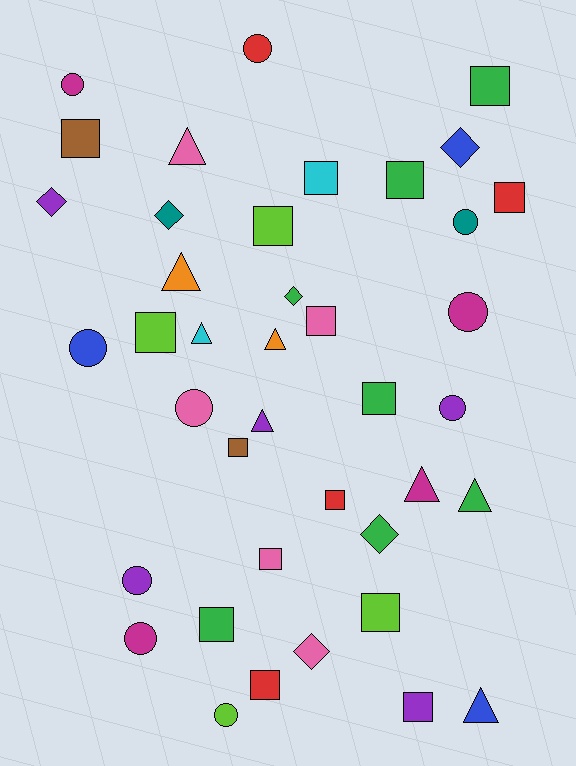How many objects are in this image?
There are 40 objects.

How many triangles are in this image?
There are 8 triangles.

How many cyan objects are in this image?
There are 2 cyan objects.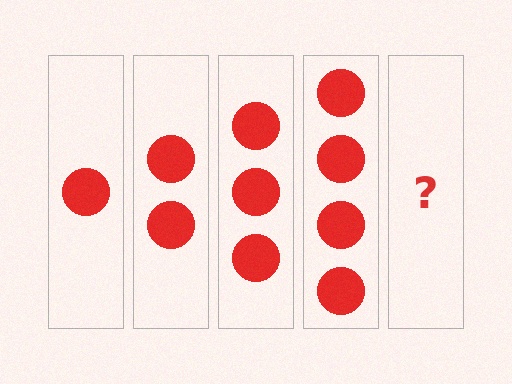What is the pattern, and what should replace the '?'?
The pattern is that each step adds one more circle. The '?' should be 5 circles.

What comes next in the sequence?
The next element should be 5 circles.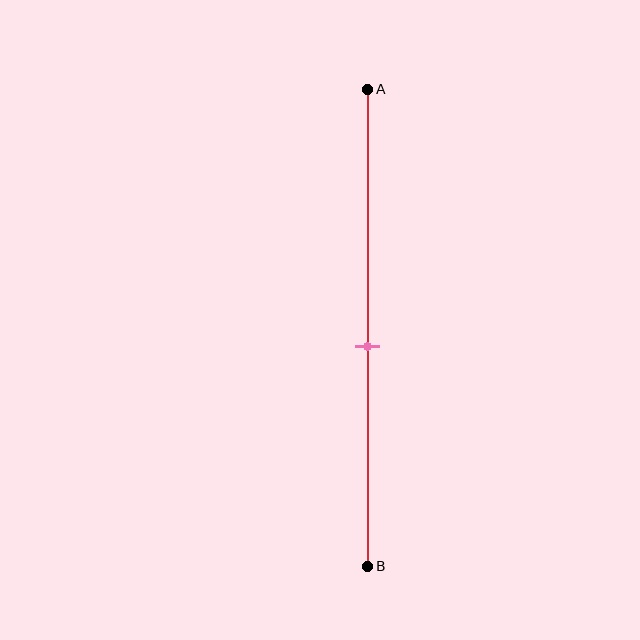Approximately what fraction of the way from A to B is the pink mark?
The pink mark is approximately 55% of the way from A to B.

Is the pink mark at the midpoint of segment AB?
No, the mark is at about 55% from A, not at the 50% midpoint.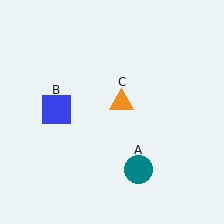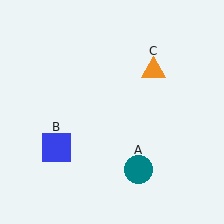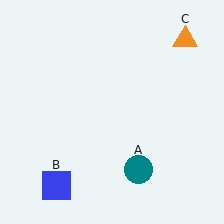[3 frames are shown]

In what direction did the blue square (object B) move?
The blue square (object B) moved down.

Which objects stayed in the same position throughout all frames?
Teal circle (object A) remained stationary.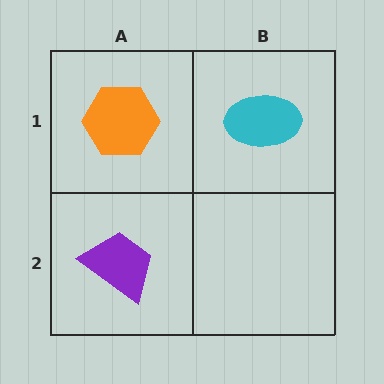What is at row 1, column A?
An orange hexagon.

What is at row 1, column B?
A cyan ellipse.